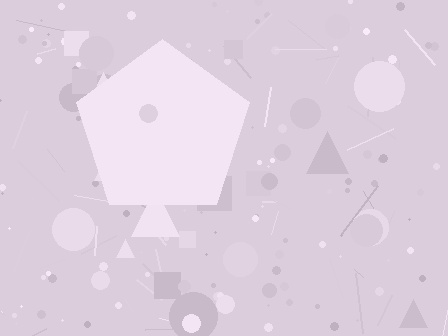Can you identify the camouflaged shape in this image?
The camouflaged shape is a pentagon.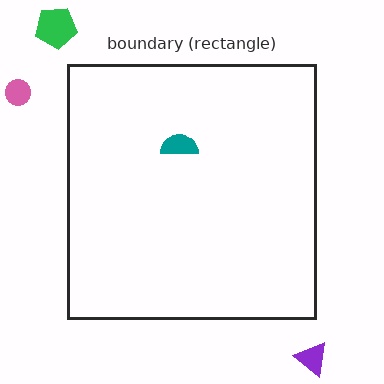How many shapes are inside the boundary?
1 inside, 3 outside.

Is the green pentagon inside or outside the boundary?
Outside.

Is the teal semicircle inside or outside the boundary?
Inside.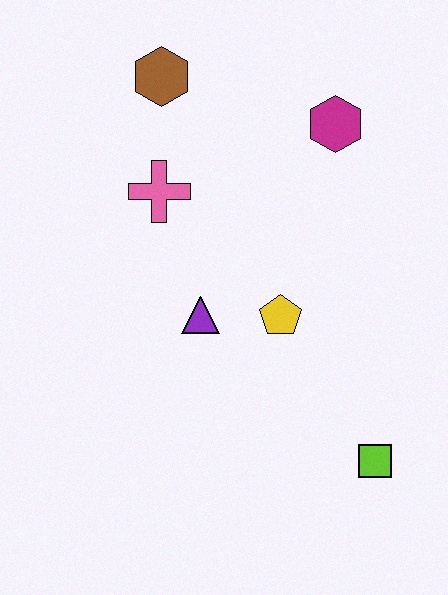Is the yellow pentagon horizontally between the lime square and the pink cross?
Yes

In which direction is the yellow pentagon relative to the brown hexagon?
The yellow pentagon is below the brown hexagon.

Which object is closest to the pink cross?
The brown hexagon is closest to the pink cross.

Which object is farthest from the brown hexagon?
The lime square is farthest from the brown hexagon.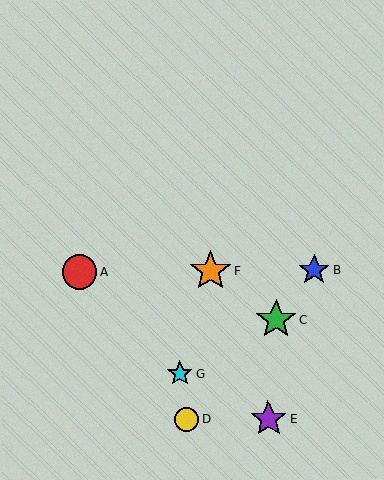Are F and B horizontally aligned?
Yes, both are at y≈271.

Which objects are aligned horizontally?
Objects A, B, F are aligned horizontally.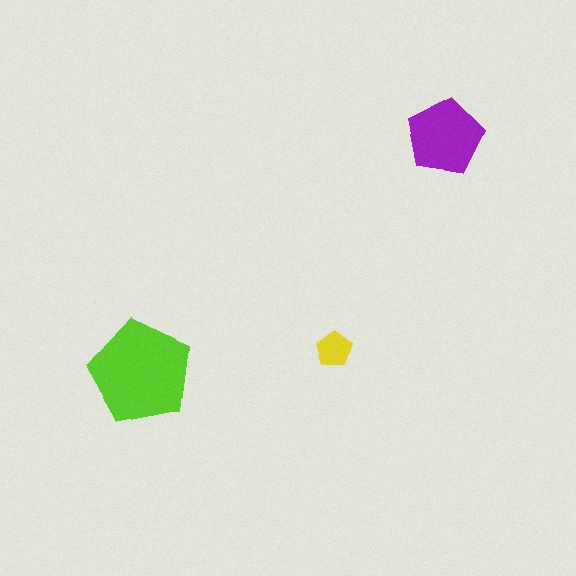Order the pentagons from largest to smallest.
the lime one, the purple one, the yellow one.